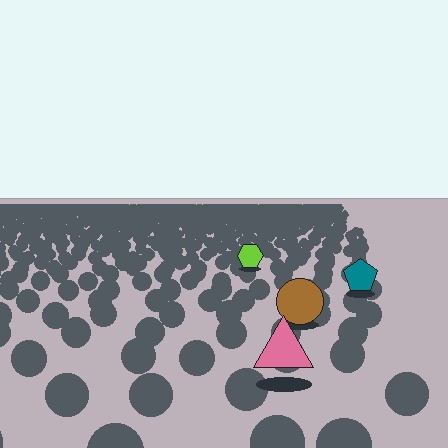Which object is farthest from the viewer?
The lime hexagon is farthest from the viewer. It appears smaller and the ground texture around it is denser.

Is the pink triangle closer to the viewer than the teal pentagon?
Yes. The pink triangle is closer — you can tell from the texture gradient: the ground texture is coarser near it.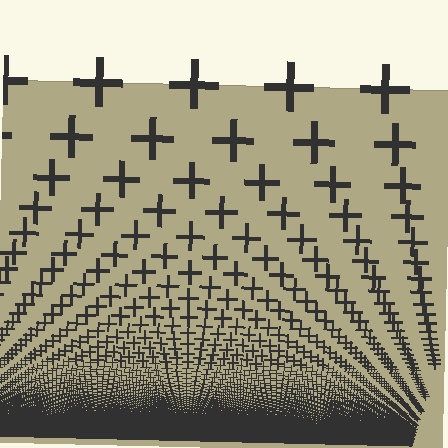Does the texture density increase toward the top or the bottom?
Density increases toward the bottom.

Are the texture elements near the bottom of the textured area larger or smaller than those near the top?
Smaller. The gradient is inverted — elements near the bottom are smaller and denser.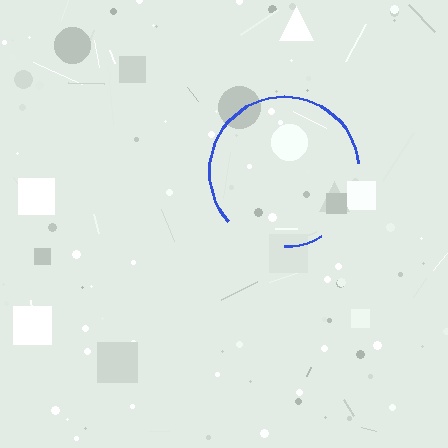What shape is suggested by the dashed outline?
The dashed outline suggests a circle.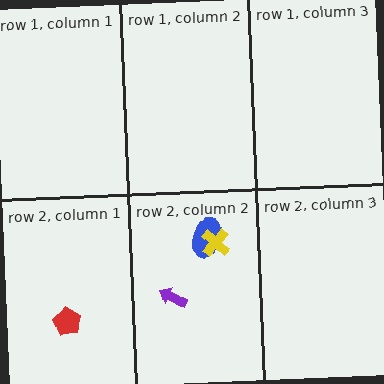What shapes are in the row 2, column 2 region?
The blue ellipse, the purple arrow, the yellow cross.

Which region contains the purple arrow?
The row 2, column 2 region.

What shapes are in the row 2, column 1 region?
The red pentagon.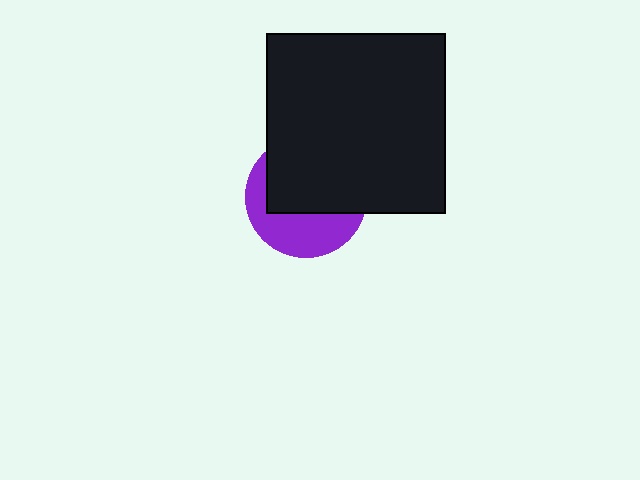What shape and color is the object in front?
The object in front is a black square.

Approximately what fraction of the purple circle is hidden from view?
Roughly 59% of the purple circle is hidden behind the black square.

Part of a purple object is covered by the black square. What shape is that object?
It is a circle.